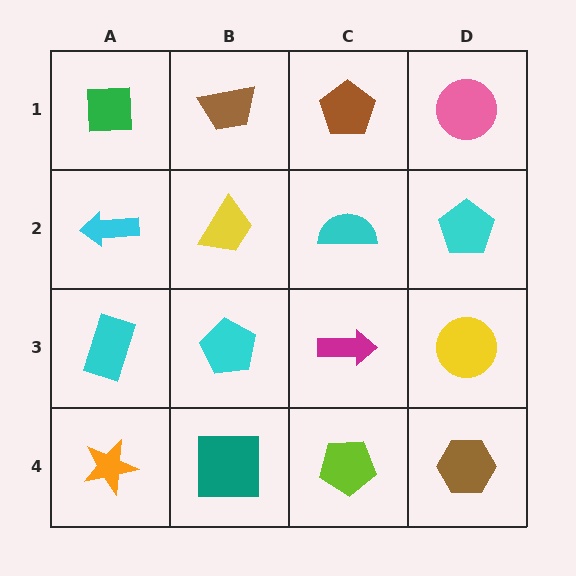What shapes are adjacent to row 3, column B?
A yellow trapezoid (row 2, column B), a teal square (row 4, column B), a cyan rectangle (row 3, column A), a magenta arrow (row 3, column C).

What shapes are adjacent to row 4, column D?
A yellow circle (row 3, column D), a lime pentagon (row 4, column C).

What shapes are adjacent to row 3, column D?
A cyan pentagon (row 2, column D), a brown hexagon (row 4, column D), a magenta arrow (row 3, column C).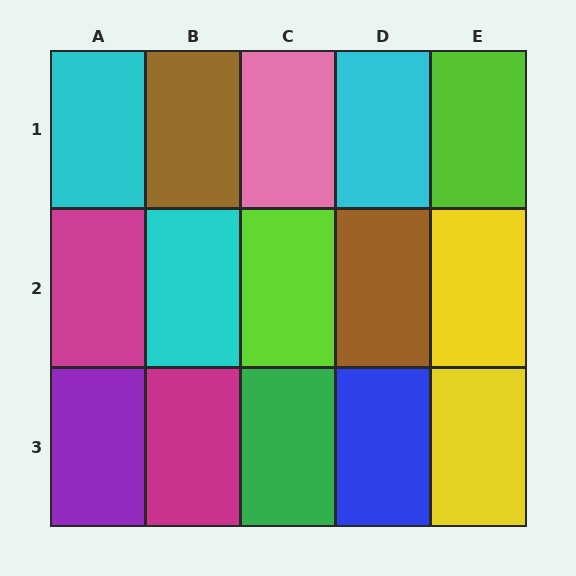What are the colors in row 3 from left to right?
Purple, magenta, green, blue, yellow.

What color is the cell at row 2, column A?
Magenta.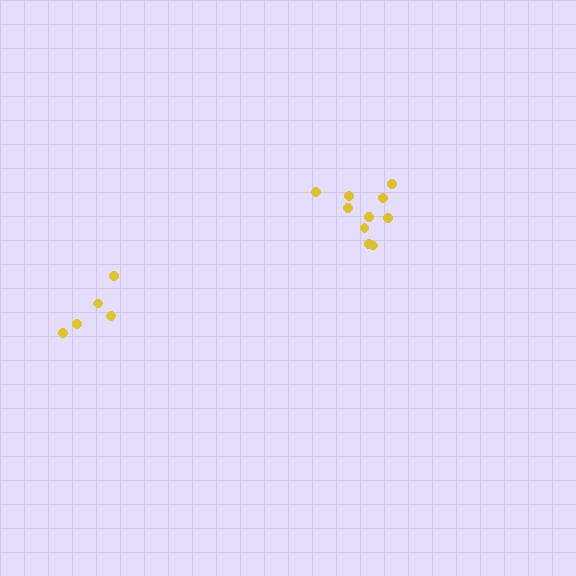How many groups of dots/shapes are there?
There are 2 groups.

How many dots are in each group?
Group 1: 5 dots, Group 2: 10 dots (15 total).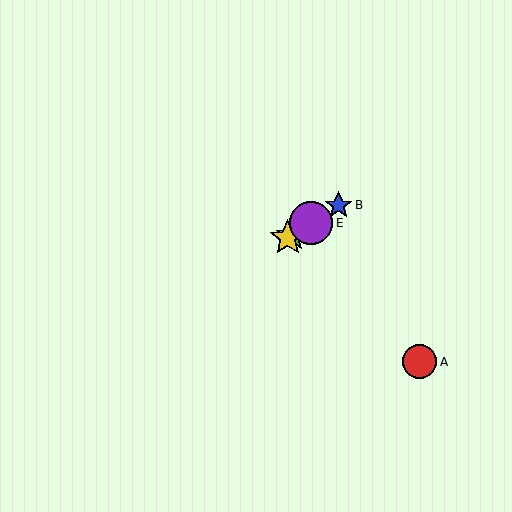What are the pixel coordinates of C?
Object C is at (292, 235).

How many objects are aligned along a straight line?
4 objects (B, C, D, E) are aligned along a straight line.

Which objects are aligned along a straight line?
Objects B, C, D, E are aligned along a straight line.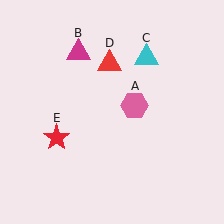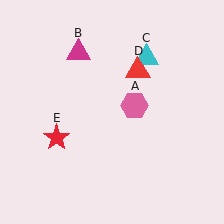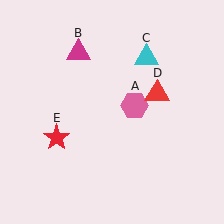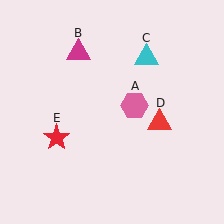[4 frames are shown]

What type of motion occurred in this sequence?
The red triangle (object D) rotated clockwise around the center of the scene.